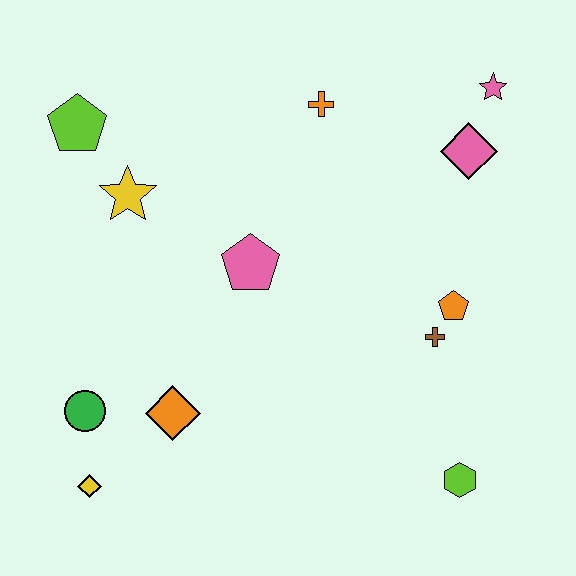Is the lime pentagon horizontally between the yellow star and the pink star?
No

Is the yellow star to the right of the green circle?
Yes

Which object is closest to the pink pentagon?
The yellow star is closest to the pink pentagon.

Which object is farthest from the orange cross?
The yellow diamond is farthest from the orange cross.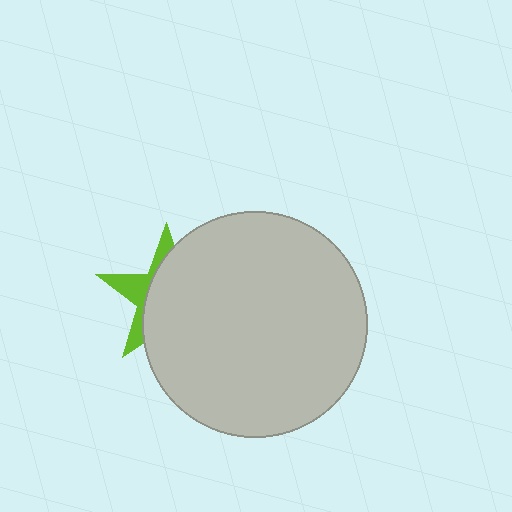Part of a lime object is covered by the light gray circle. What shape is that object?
It is a star.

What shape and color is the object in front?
The object in front is a light gray circle.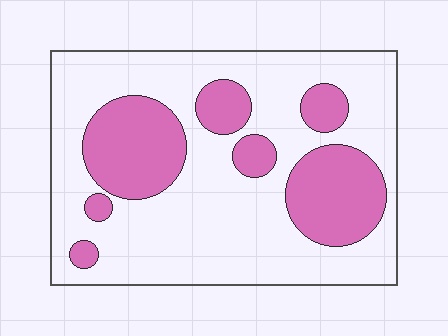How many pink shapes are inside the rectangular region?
7.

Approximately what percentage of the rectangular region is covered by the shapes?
Approximately 30%.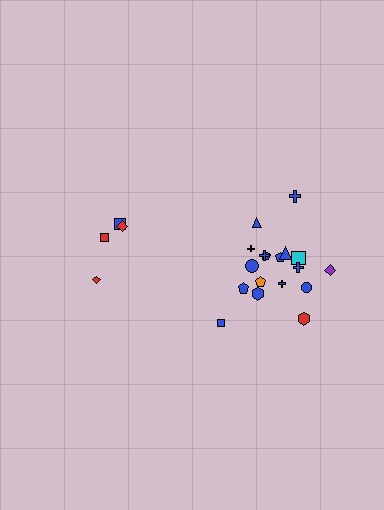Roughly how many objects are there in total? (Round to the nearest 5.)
Roughly 20 objects in total.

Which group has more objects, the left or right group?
The right group.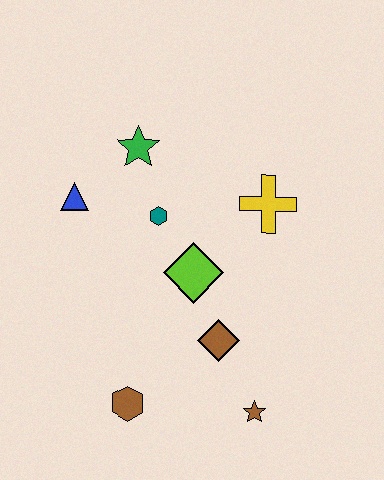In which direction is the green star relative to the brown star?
The green star is above the brown star.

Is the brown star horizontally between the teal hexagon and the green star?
No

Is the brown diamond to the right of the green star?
Yes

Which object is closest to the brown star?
The brown diamond is closest to the brown star.